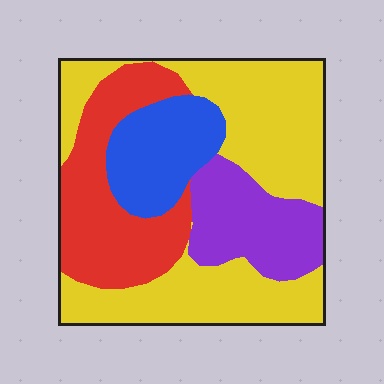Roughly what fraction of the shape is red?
Red covers 24% of the shape.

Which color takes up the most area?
Yellow, at roughly 45%.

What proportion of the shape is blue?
Blue takes up about one eighth (1/8) of the shape.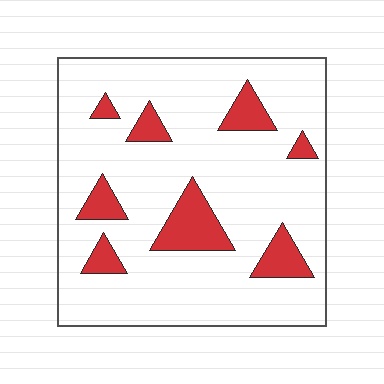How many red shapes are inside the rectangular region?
8.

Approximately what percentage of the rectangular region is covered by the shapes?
Approximately 15%.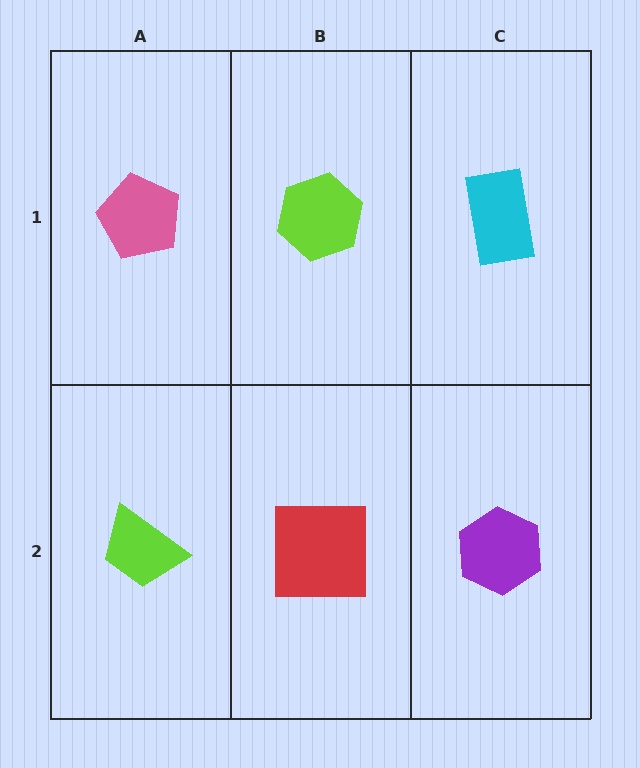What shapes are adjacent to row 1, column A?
A lime trapezoid (row 2, column A), a lime hexagon (row 1, column B).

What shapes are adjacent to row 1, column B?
A red square (row 2, column B), a pink pentagon (row 1, column A), a cyan rectangle (row 1, column C).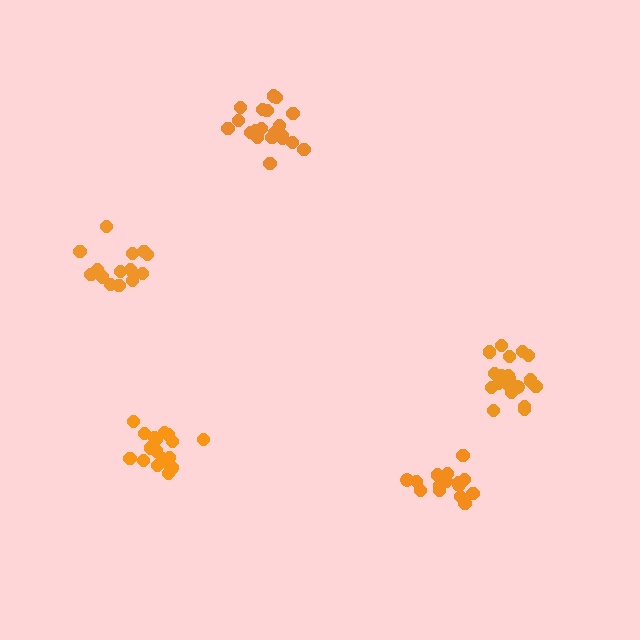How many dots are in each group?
Group 1: 21 dots, Group 2: 15 dots, Group 3: 20 dots, Group 4: 16 dots, Group 5: 20 dots (92 total).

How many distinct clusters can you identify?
There are 5 distinct clusters.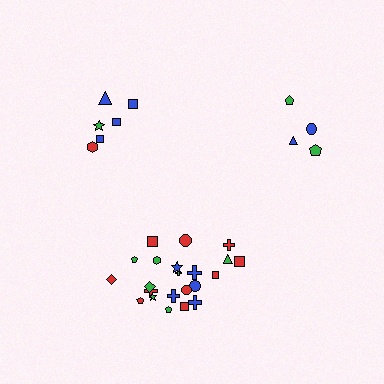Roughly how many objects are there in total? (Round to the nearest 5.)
Roughly 30 objects in total.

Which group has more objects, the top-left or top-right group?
The top-left group.